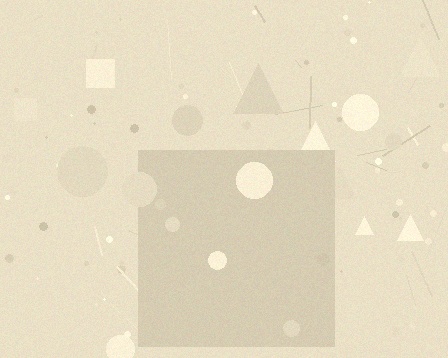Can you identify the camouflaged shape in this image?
The camouflaged shape is a square.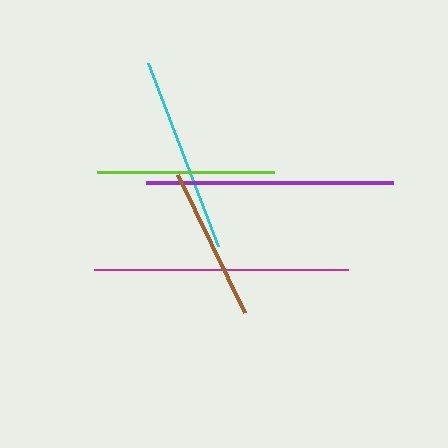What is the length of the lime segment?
The lime segment is approximately 176 pixels long.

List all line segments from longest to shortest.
From longest to shortest: magenta, purple, cyan, lime, brown.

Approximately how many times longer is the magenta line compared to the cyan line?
The magenta line is approximately 1.3 times the length of the cyan line.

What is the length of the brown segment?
The brown segment is approximately 154 pixels long.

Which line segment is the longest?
The magenta line is the longest at approximately 255 pixels.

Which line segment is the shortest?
The brown line is the shortest at approximately 154 pixels.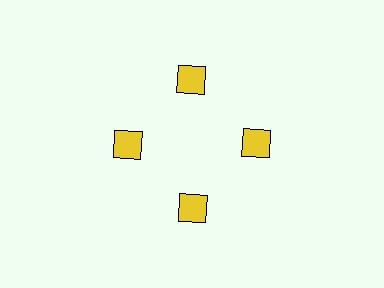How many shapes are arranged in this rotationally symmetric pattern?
There are 4 shapes, arranged in 4 groups of 1.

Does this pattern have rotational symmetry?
Yes, this pattern has 4-fold rotational symmetry. It looks the same after rotating 90 degrees around the center.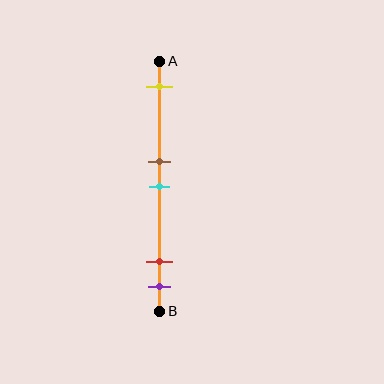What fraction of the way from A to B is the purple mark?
The purple mark is approximately 90% (0.9) of the way from A to B.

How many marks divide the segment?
There are 5 marks dividing the segment.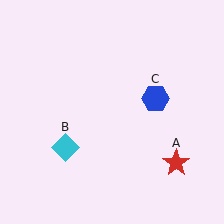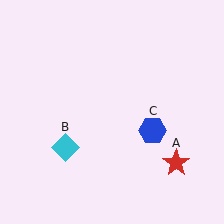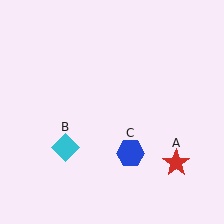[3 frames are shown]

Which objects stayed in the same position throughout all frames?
Red star (object A) and cyan diamond (object B) remained stationary.